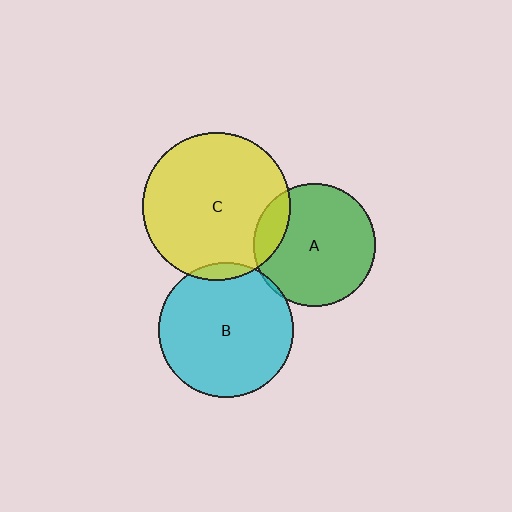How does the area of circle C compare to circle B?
Approximately 1.2 times.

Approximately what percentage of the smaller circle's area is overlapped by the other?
Approximately 15%.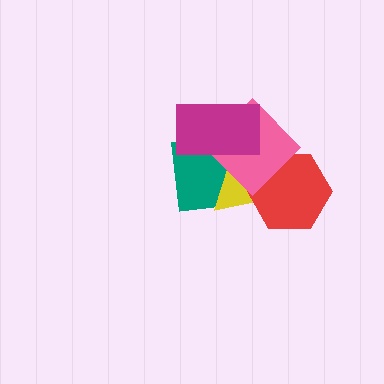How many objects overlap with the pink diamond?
4 objects overlap with the pink diamond.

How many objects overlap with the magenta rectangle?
2 objects overlap with the magenta rectangle.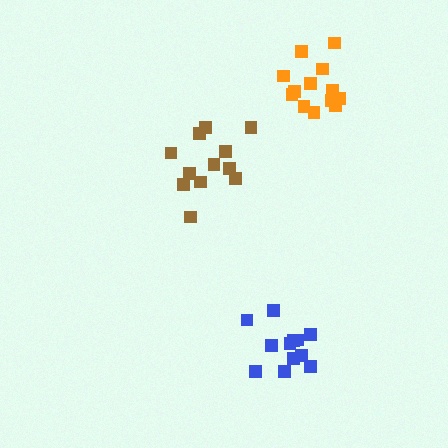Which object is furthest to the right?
The orange cluster is rightmost.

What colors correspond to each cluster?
The clusters are colored: brown, blue, orange.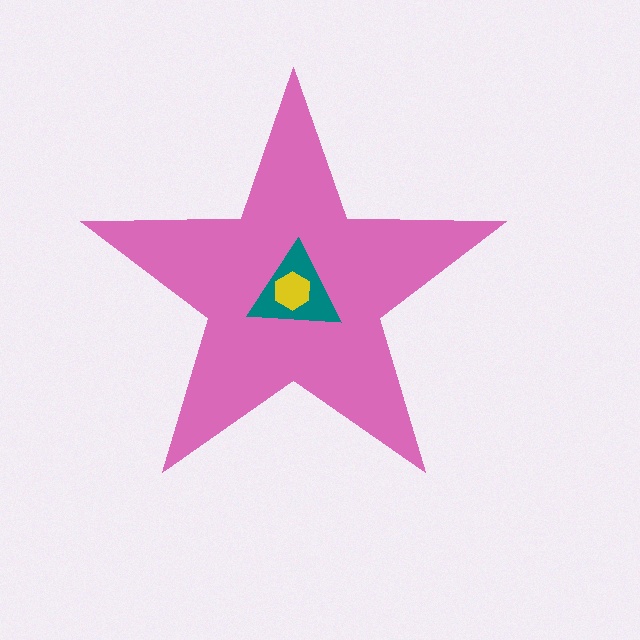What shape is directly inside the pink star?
The teal triangle.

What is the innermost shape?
The yellow hexagon.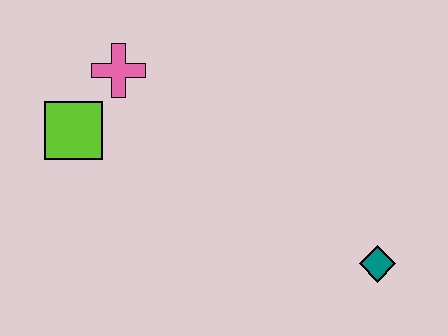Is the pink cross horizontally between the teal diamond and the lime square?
Yes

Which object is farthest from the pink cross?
The teal diamond is farthest from the pink cross.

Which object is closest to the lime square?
The pink cross is closest to the lime square.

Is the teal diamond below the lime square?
Yes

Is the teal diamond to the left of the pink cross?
No